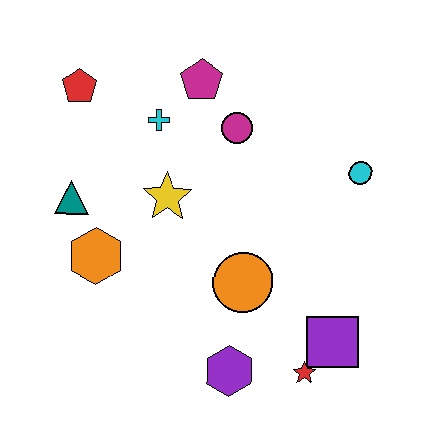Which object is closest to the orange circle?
The purple hexagon is closest to the orange circle.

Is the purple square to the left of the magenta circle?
No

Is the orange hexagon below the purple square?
No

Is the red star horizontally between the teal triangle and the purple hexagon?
No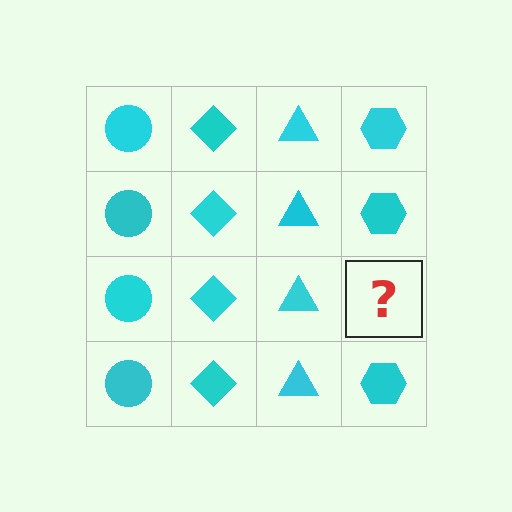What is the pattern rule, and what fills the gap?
The rule is that each column has a consistent shape. The gap should be filled with a cyan hexagon.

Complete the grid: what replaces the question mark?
The question mark should be replaced with a cyan hexagon.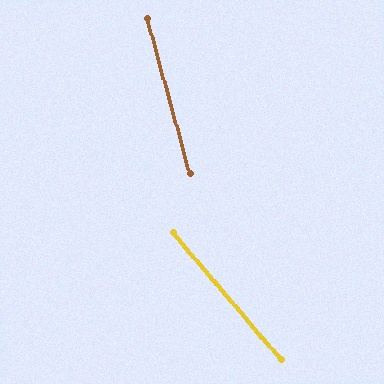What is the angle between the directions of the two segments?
Approximately 25 degrees.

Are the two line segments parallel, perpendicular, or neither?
Neither parallel nor perpendicular — they differ by about 25°.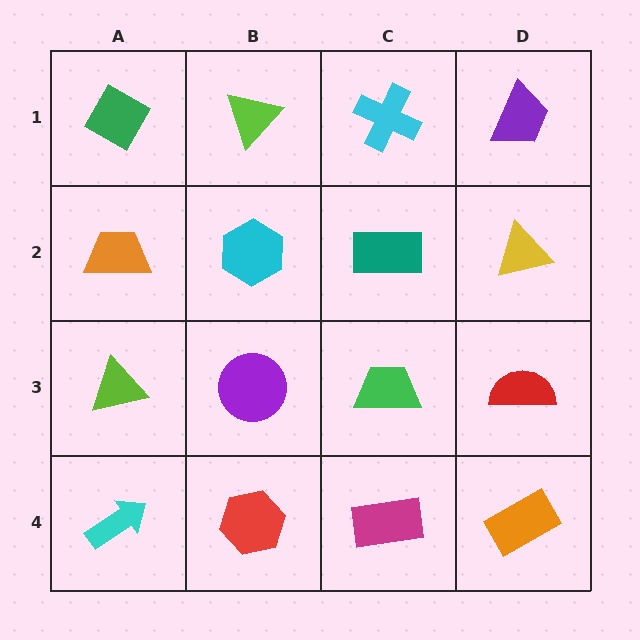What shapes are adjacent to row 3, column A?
An orange trapezoid (row 2, column A), a cyan arrow (row 4, column A), a purple circle (row 3, column B).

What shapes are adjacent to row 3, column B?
A cyan hexagon (row 2, column B), a red hexagon (row 4, column B), a lime triangle (row 3, column A), a green trapezoid (row 3, column C).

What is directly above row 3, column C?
A teal rectangle.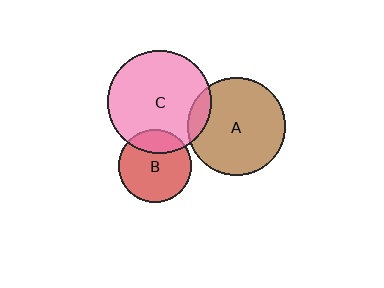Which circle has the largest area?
Circle C (pink).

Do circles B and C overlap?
Yes.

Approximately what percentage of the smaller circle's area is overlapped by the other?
Approximately 20%.